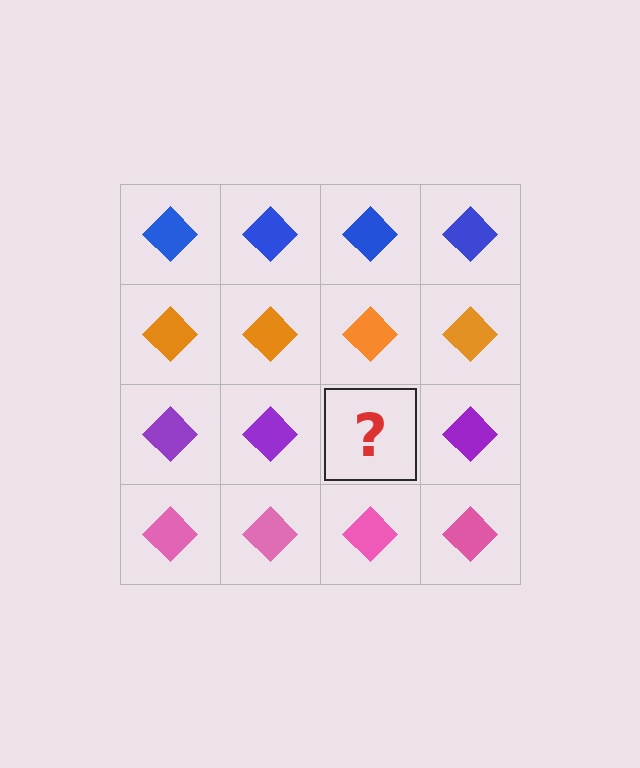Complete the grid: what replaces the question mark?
The question mark should be replaced with a purple diamond.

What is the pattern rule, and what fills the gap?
The rule is that each row has a consistent color. The gap should be filled with a purple diamond.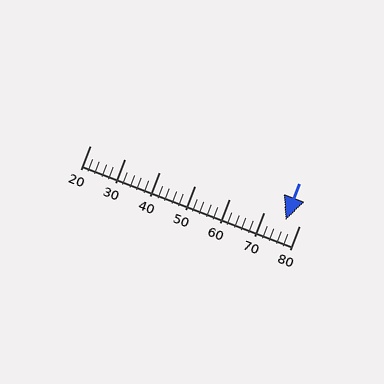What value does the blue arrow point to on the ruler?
The blue arrow points to approximately 76.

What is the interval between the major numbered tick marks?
The major tick marks are spaced 10 units apart.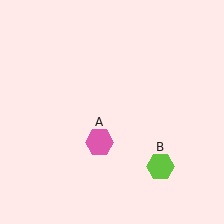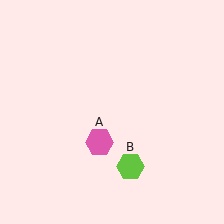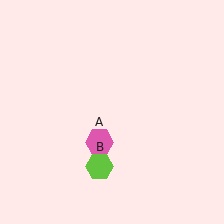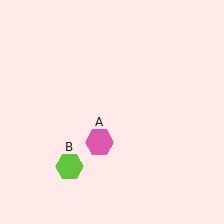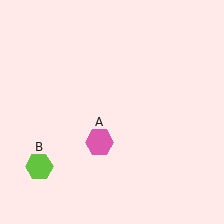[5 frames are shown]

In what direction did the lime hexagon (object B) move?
The lime hexagon (object B) moved left.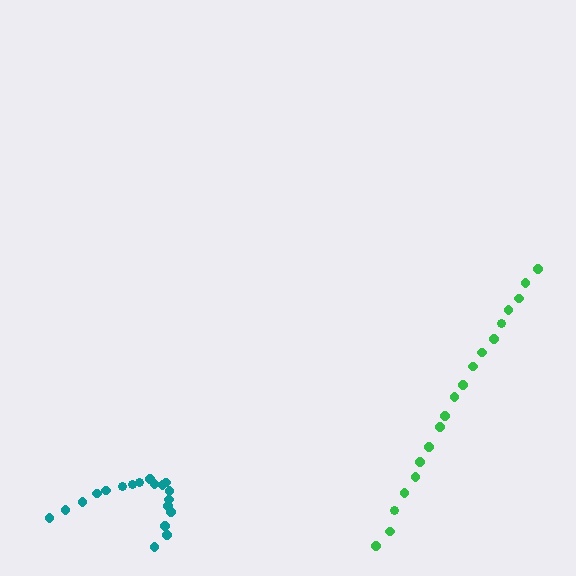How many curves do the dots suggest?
There are 2 distinct paths.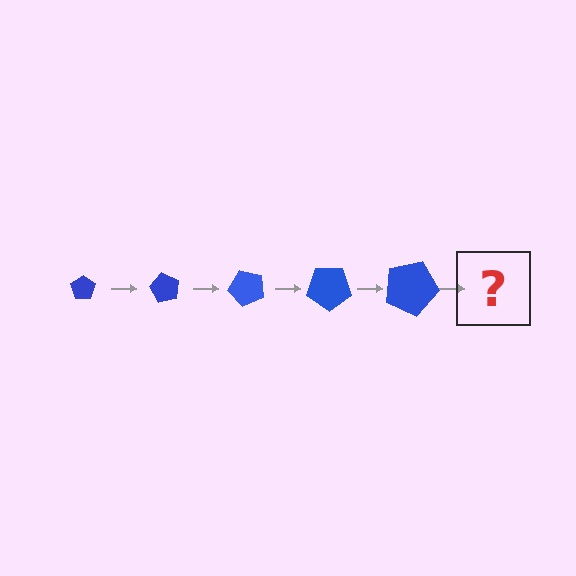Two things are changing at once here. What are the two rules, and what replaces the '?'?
The two rules are that the pentagon grows larger each step and it rotates 60 degrees each step. The '?' should be a pentagon, larger than the previous one and rotated 300 degrees from the start.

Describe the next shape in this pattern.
It should be a pentagon, larger than the previous one and rotated 300 degrees from the start.